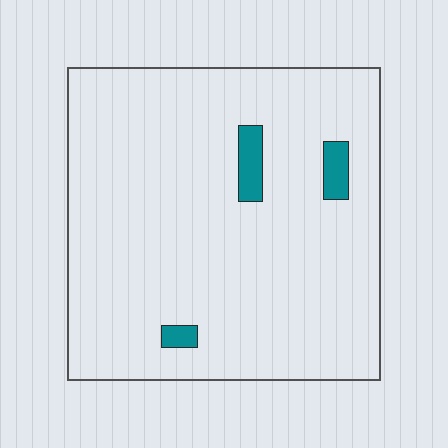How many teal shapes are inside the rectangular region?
3.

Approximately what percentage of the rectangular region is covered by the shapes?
Approximately 5%.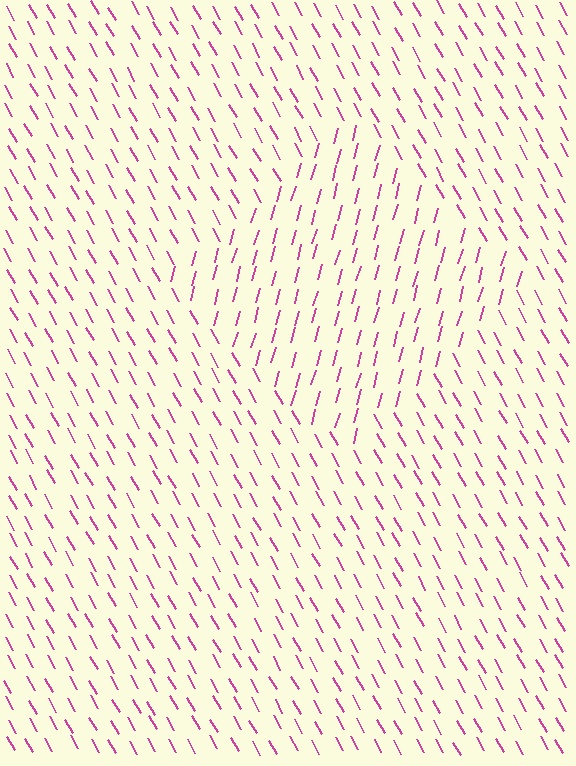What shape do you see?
I see a diamond.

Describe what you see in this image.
The image is filled with small magenta line segments. A diamond region in the image has lines oriented differently from the surrounding lines, creating a visible texture boundary.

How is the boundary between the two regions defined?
The boundary is defined purely by a change in line orientation (approximately 45 degrees difference). All lines are the same color and thickness.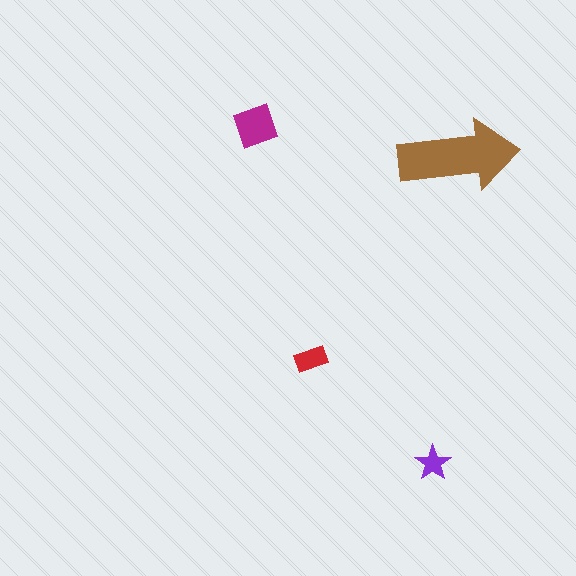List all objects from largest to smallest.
The brown arrow, the magenta diamond, the red rectangle, the purple star.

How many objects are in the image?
There are 4 objects in the image.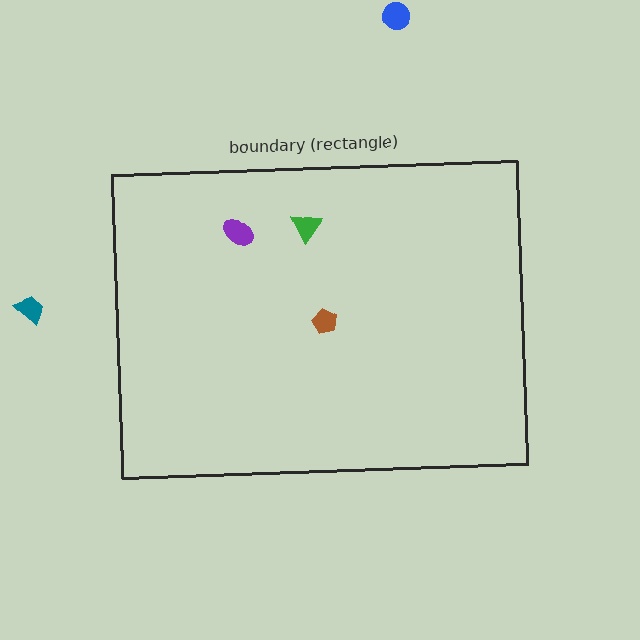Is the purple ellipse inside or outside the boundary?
Inside.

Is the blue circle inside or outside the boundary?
Outside.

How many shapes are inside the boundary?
3 inside, 2 outside.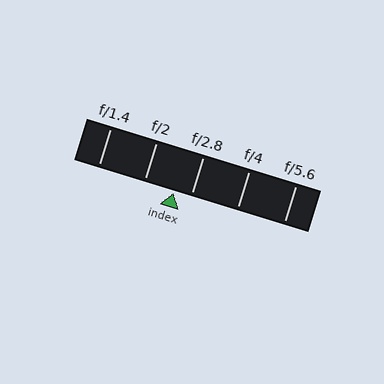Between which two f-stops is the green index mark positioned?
The index mark is between f/2 and f/2.8.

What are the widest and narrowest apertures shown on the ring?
The widest aperture shown is f/1.4 and the narrowest is f/5.6.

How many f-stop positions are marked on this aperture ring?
There are 5 f-stop positions marked.